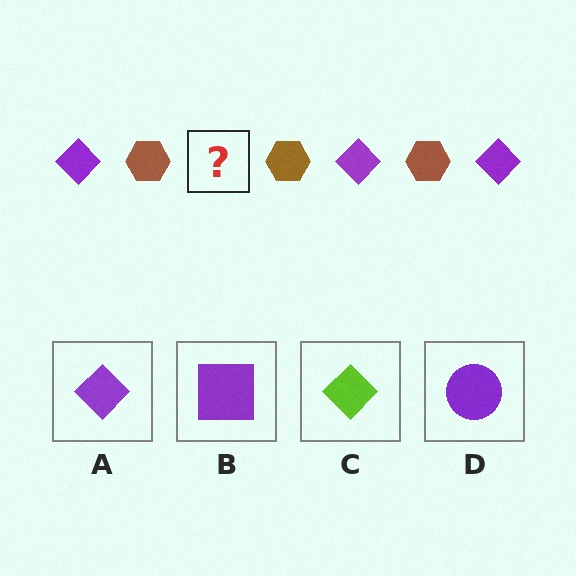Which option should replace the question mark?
Option A.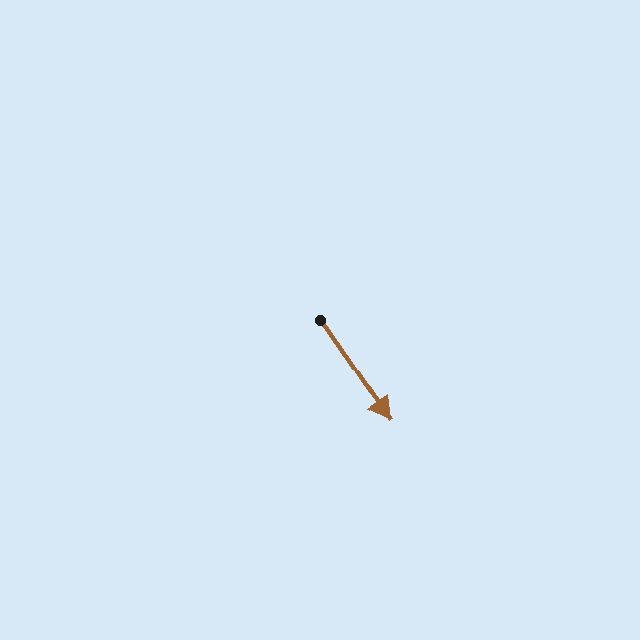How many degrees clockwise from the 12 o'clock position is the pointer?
Approximately 145 degrees.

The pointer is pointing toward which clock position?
Roughly 5 o'clock.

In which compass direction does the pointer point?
Southeast.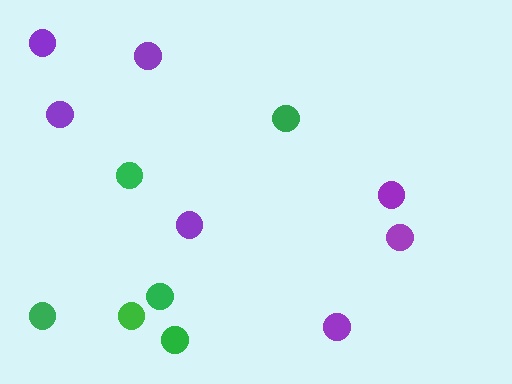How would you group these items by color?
There are 2 groups: one group of purple circles (7) and one group of green circles (6).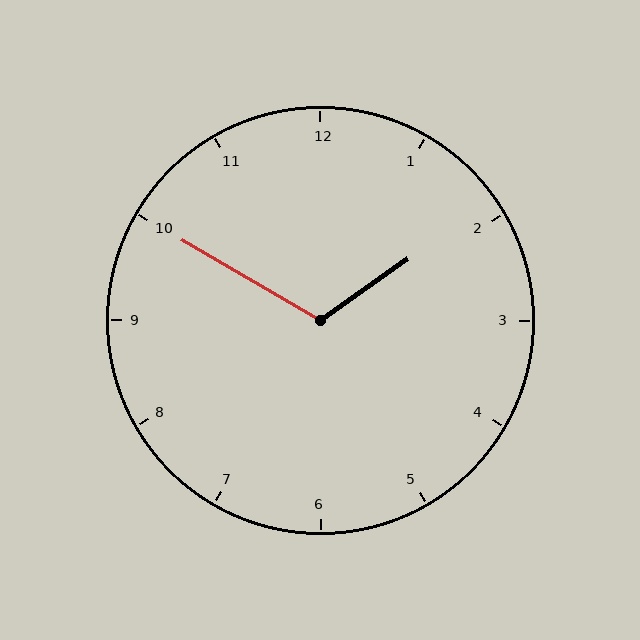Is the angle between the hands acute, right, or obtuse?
It is obtuse.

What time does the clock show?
1:50.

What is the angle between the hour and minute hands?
Approximately 115 degrees.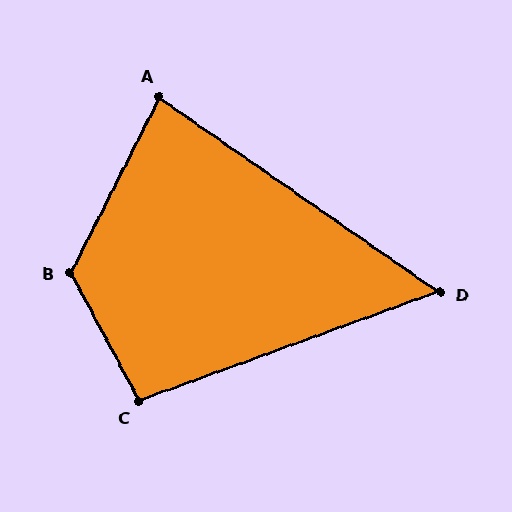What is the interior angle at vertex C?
Approximately 98 degrees (obtuse).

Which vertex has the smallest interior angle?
D, at approximately 55 degrees.